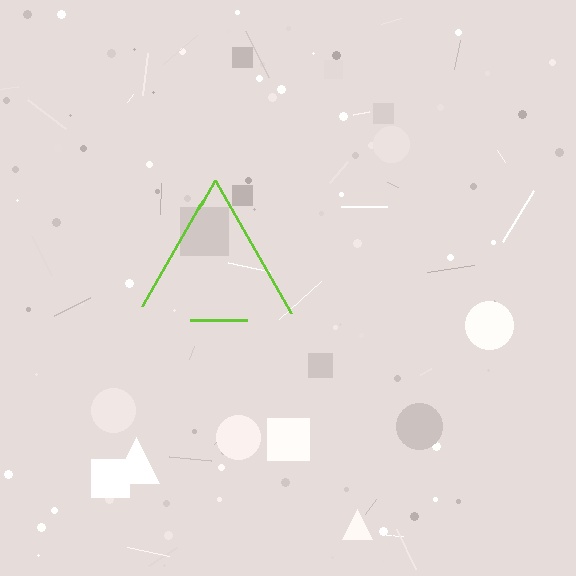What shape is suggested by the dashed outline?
The dashed outline suggests a triangle.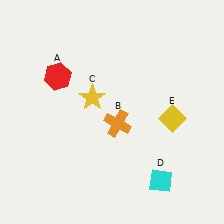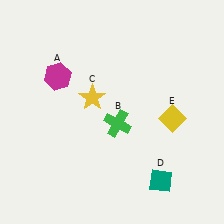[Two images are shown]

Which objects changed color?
A changed from red to magenta. B changed from orange to green. D changed from cyan to teal.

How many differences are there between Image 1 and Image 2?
There are 3 differences between the two images.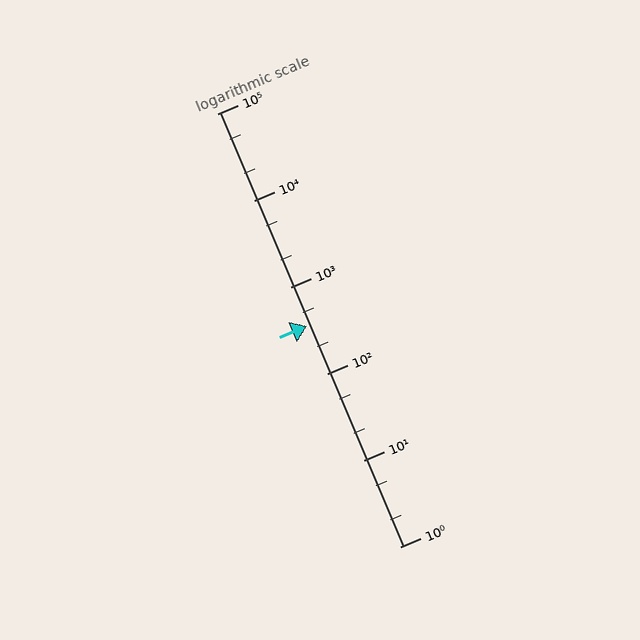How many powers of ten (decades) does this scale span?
The scale spans 5 decades, from 1 to 100000.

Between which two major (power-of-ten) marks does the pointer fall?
The pointer is between 100 and 1000.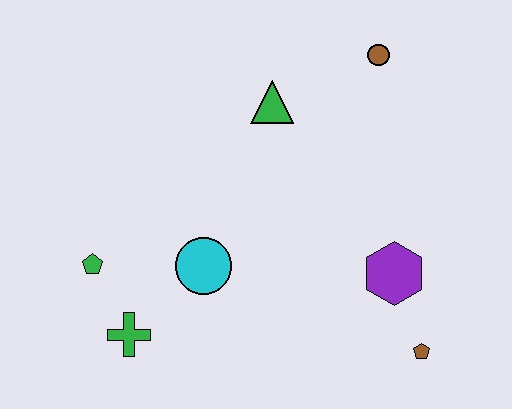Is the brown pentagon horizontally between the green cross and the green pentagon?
No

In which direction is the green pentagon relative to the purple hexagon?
The green pentagon is to the left of the purple hexagon.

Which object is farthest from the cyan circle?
The brown circle is farthest from the cyan circle.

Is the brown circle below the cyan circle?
No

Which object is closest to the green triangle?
The brown circle is closest to the green triangle.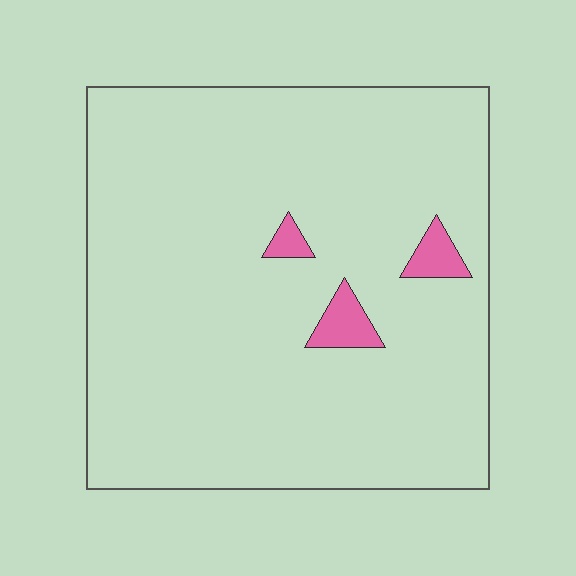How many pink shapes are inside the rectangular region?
3.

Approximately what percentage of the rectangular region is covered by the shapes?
Approximately 5%.